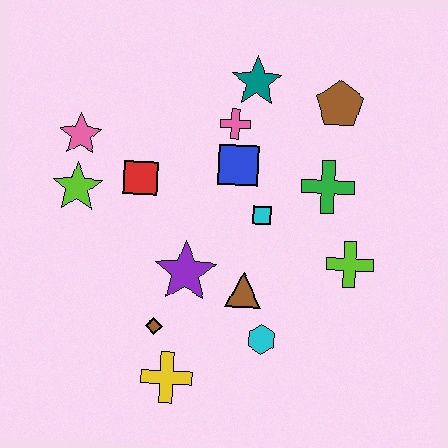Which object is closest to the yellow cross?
The brown diamond is closest to the yellow cross.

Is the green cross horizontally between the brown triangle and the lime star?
No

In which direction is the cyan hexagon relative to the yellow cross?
The cyan hexagon is to the right of the yellow cross.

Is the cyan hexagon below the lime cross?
Yes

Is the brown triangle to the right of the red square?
Yes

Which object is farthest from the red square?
The lime cross is farthest from the red square.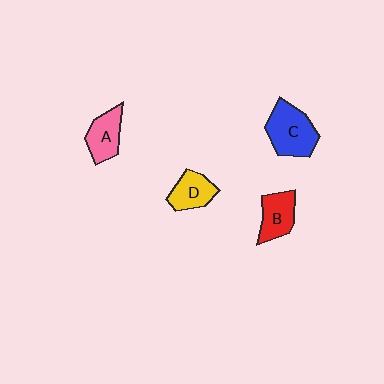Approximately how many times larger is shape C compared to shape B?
Approximately 1.4 times.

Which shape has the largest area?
Shape C (blue).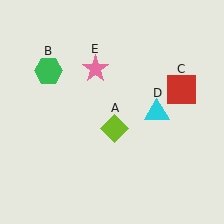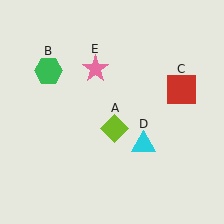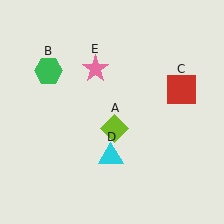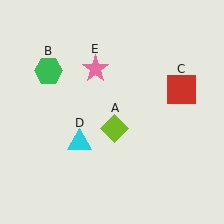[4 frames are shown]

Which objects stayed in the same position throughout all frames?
Lime diamond (object A) and green hexagon (object B) and red square (object C) and pink star (object E) remained stationary.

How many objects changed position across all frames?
1 object changed position: cyan triangle (object D).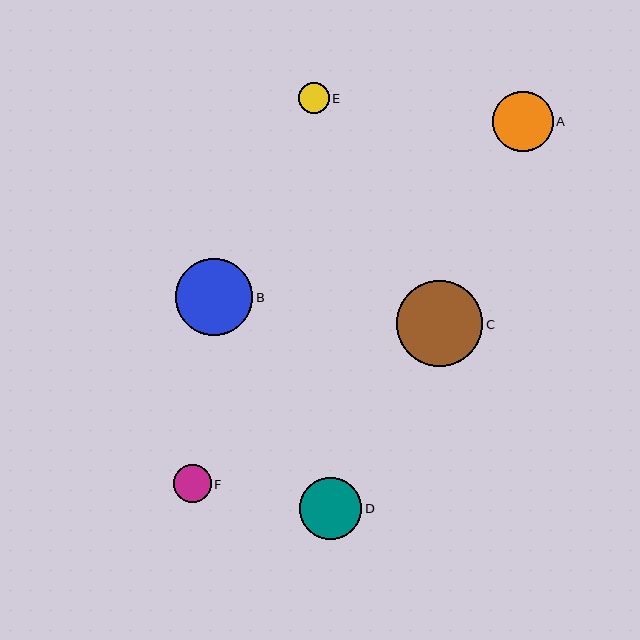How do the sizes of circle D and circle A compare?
Circle D and circle A are approximately the same size.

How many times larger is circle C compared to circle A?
Circle C is approximately 1.4 times the size of circle A.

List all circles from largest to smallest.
From largest to smallest: C, B, D, A, F, E.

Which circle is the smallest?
Circle E is the smallest with a size of approximately 31 pixels.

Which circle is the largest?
Circle C is the largest with a size of approximately 86 pixels.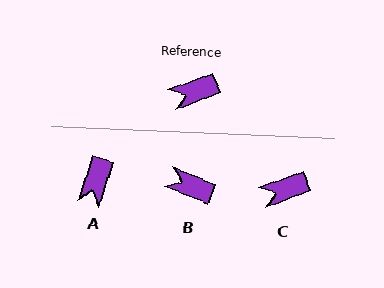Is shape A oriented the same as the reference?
No, it is off by about 51 degrees.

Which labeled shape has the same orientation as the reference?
C.